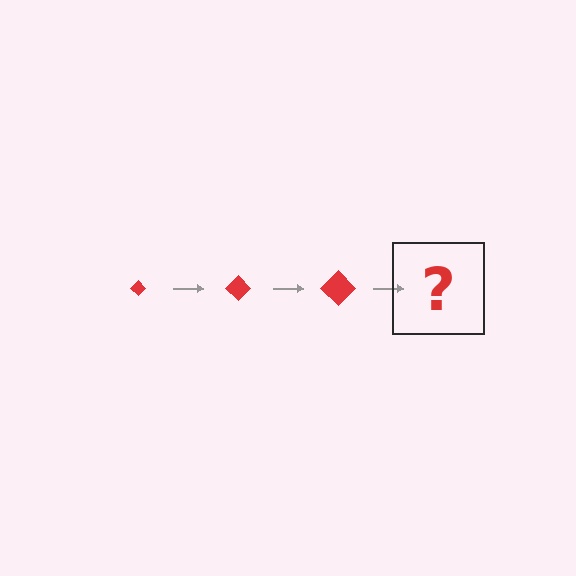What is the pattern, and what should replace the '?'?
The pattern is that the diamond gets progressively larger each step. The '?' should be a red diamond, larger than the previous one.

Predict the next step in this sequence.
The next step is a red diamond, larger than the previous one.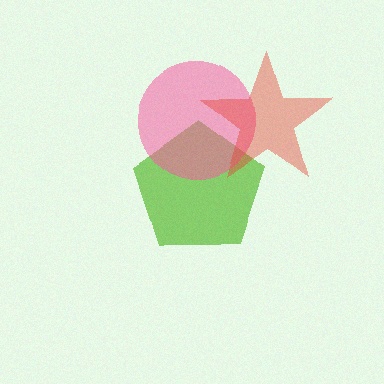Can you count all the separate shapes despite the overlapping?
Yes, there are 3 separate shapes.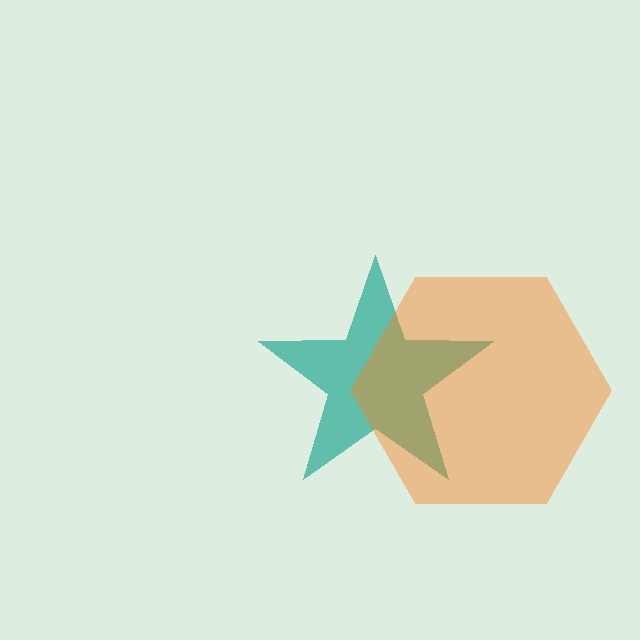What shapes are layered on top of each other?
The layered shapes are: a teal star, an orange hexagon.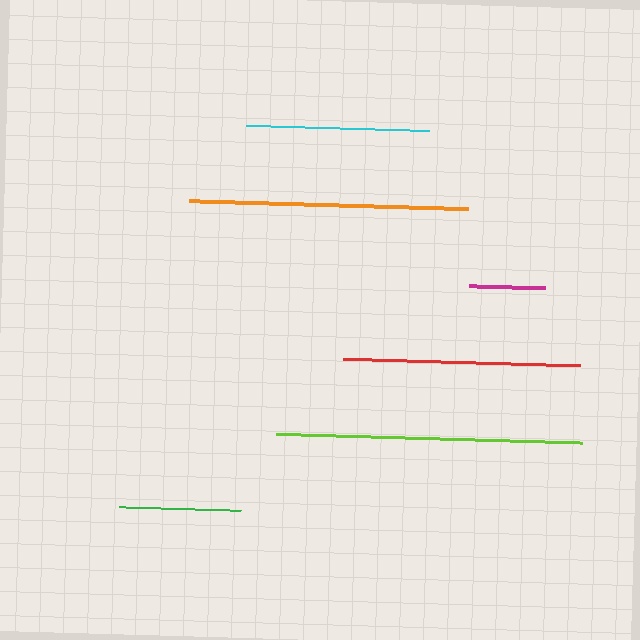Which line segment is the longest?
The lime line is the longest at approximately 306 pixels.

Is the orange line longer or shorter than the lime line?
The lime line is longer than the orange line.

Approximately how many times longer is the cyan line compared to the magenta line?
The cyan line is approximately 2.4 times the length of the magenta line.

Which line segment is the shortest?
The magenta line is the shortest at approximately 76 pixels.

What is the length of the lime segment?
The lime segment is approximately 306 pixels long.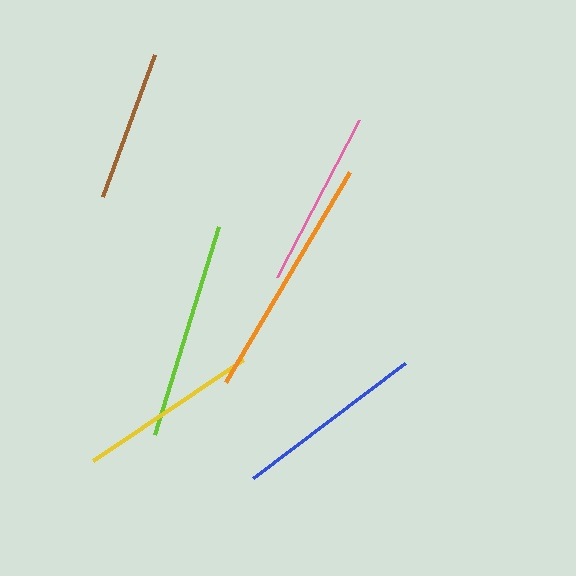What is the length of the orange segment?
The orange segment is approximately 244 pixels long.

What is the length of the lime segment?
The lime segment is approximately 217 pixels long.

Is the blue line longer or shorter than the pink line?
The blue line is longer than the pink line.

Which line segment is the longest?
The orange line is the longest at approximately 244 pixels.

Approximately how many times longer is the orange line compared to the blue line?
The orange line is approximately 1.3 times the length of the blue line.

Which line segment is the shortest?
The brown line is the shortest at approximately 151 pixels.